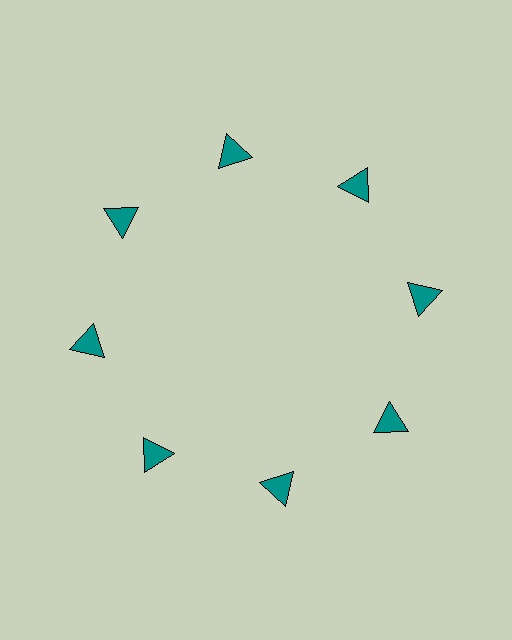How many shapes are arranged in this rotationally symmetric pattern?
There are 8 shapes, arranged in 8 groups of 1.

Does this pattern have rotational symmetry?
Yes, this pattern has 8-fold rotational symmetry. It looks the same after rotating 45 degrees around the center.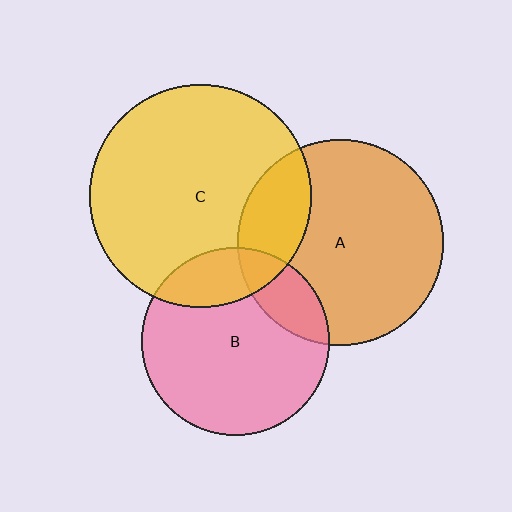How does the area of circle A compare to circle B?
Approximately 1.2 times.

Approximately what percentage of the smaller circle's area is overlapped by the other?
Approximately 20%.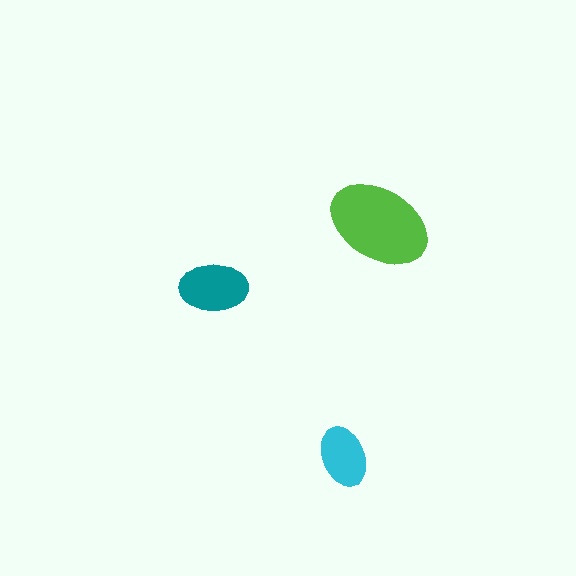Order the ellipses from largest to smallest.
the lime one, the teal one, the cyan one.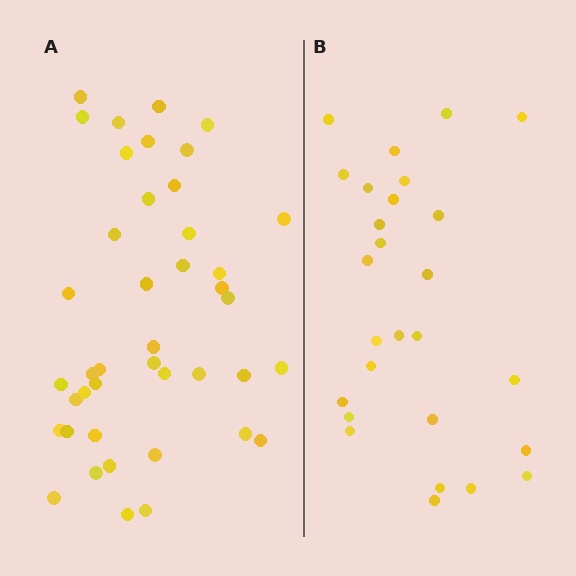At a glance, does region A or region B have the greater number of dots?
Region A (the left region) has more dots.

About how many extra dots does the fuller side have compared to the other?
Region A has approximately 15 more dots than region B.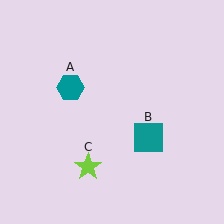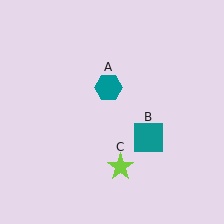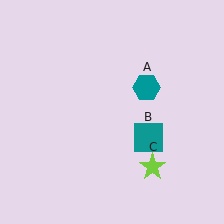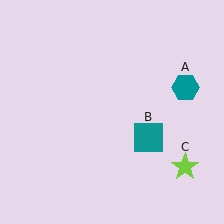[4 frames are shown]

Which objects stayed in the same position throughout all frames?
Teal square (object B) remained stationary.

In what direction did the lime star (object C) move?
The lime star (object C) moved right.